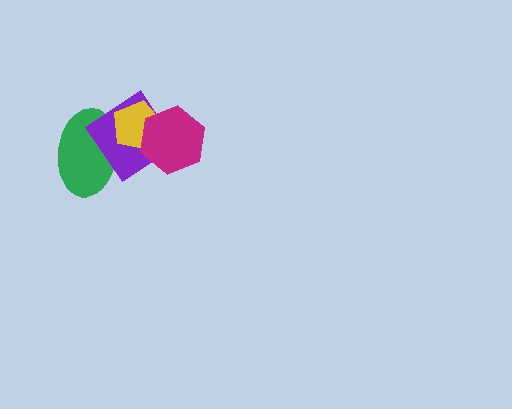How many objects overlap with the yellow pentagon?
3 objects overlap with the yellow pentagon.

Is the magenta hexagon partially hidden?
No, no other shape covers it.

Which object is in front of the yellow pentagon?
The magenta hexagon is in front of the yellow pentagon.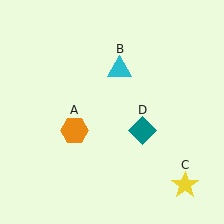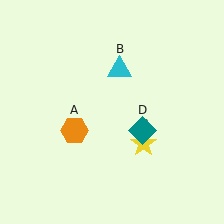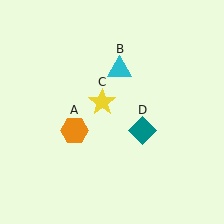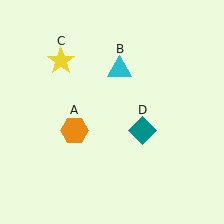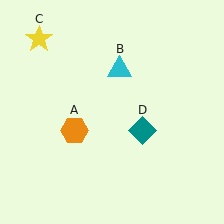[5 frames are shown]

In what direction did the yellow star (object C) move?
The yellow star (object C) moved up and to the left.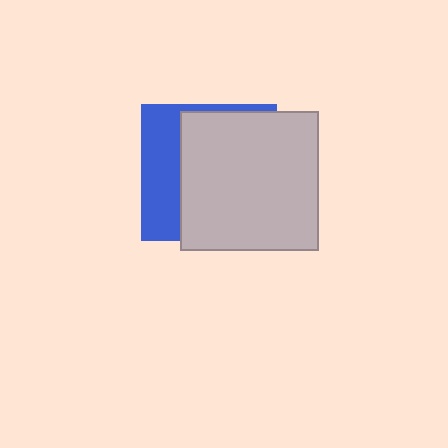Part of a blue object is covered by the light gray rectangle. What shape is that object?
It is a square.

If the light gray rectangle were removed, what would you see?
You would see the complete blue square.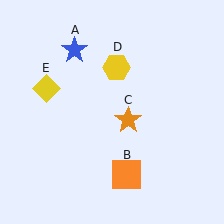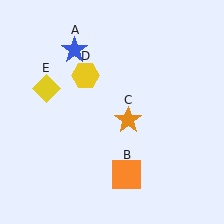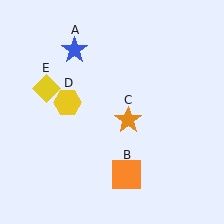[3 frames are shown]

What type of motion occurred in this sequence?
The yellow hexagon (object D) rotated counterclockwise around the center of the scene.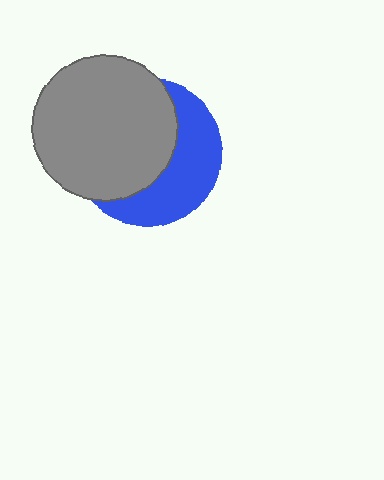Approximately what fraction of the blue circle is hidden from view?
Roughly 58% of the blue circle is hidden behind the gray circle.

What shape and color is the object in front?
The object in front is a gray circle.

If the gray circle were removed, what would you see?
You would see the complete blue circle.